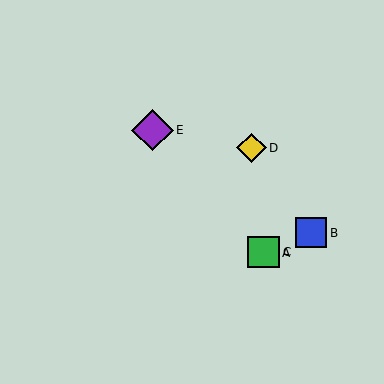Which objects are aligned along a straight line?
Objects A, C, E are aligned along a straight line.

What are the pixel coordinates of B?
Object B is at (311, 233).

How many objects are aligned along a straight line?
3 objects (A, C, E) are aligned along a straight line.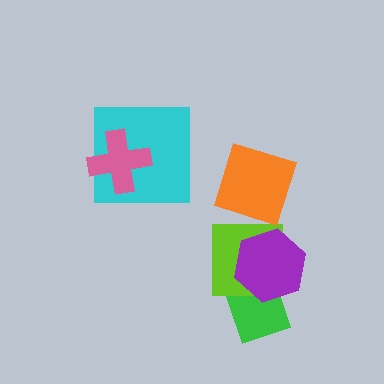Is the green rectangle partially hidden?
Yes, it is partially covered by another shape.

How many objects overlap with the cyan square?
1 object overlaps with the cyan square.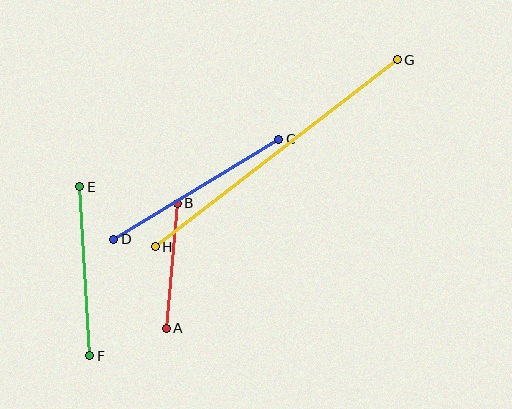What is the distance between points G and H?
The distance is approximately 306 pixels.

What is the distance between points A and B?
The distance is approximately 125 pixels.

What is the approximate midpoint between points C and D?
The midpoint is at approximately (196, 189) pixels.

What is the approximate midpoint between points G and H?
The midpoint is at approximately (276, 153) pixels.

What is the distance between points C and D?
The distance is approximately 193 pixels.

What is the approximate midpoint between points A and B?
The midpoint is at approximately (172, 266) pixels.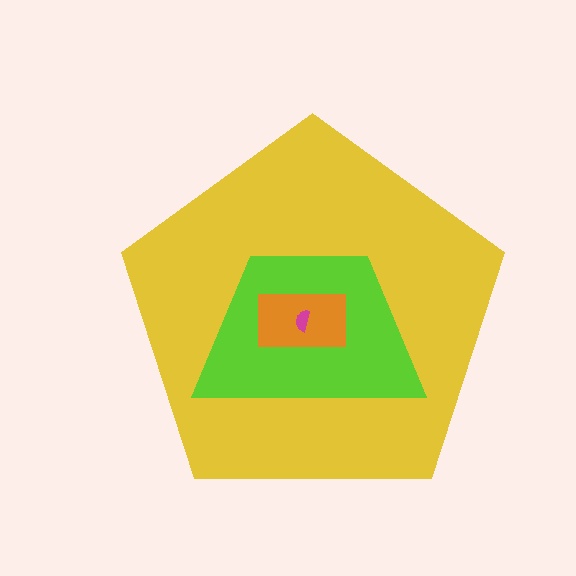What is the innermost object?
The magenta semicircle.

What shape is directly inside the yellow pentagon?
The lime trapezoid.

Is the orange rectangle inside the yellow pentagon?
Yes.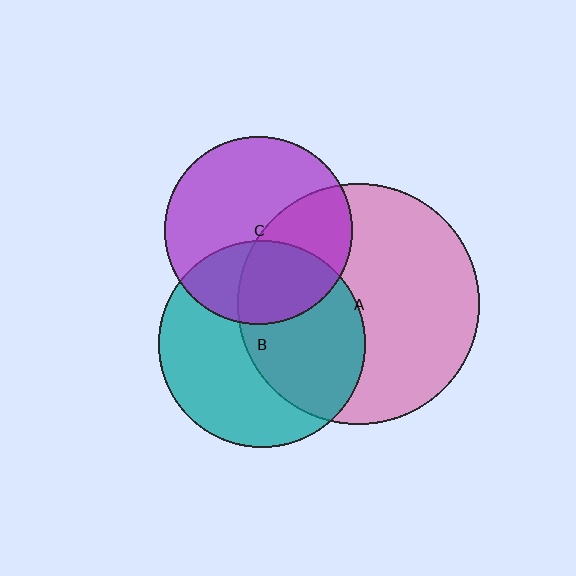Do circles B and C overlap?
Yes.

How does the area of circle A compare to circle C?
Approximately 1.7 times.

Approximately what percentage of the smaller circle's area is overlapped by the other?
Approximately 35%.